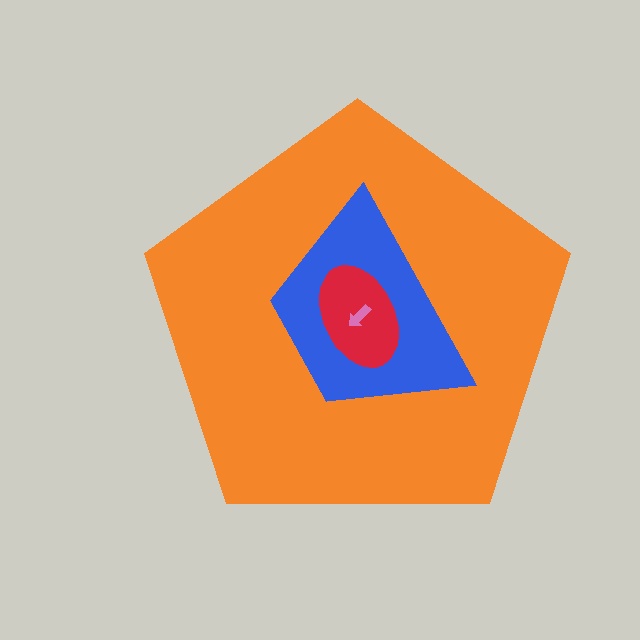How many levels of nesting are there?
4.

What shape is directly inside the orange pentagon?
The blue trapezoid.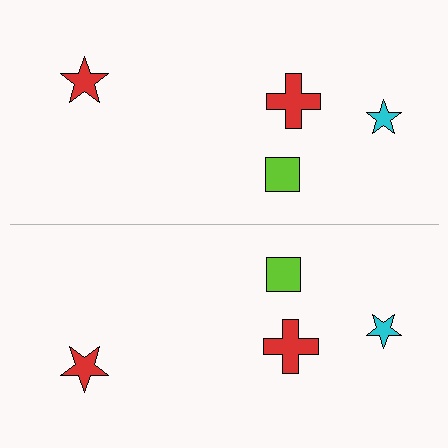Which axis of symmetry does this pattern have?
The pattern has a horizontal axis of symmetry running through the center of the image.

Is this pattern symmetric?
Yes, this pattern has bilateral (reflection) symmetry.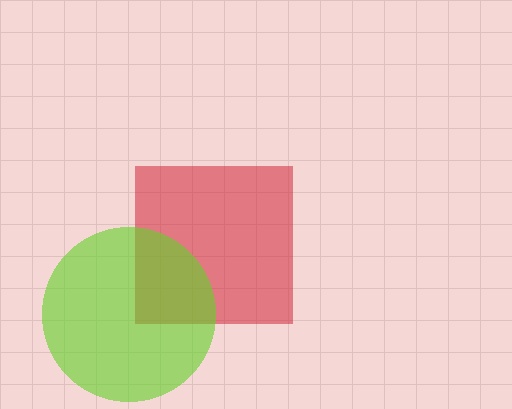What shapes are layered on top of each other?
The layered shapes are: a red square, a lime circle.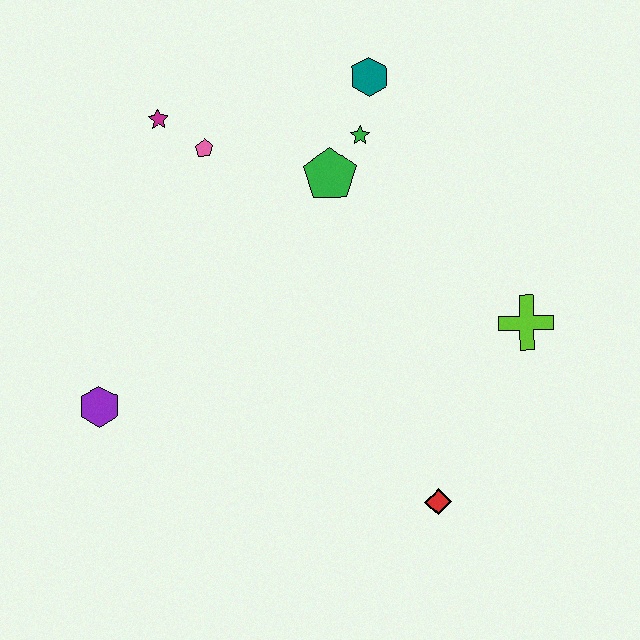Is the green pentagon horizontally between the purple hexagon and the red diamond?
Yes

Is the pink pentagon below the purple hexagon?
No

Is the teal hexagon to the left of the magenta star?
No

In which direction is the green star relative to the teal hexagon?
The green star is below the teal hexagon.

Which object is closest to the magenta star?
The pink pentagon is closest to the magenta star.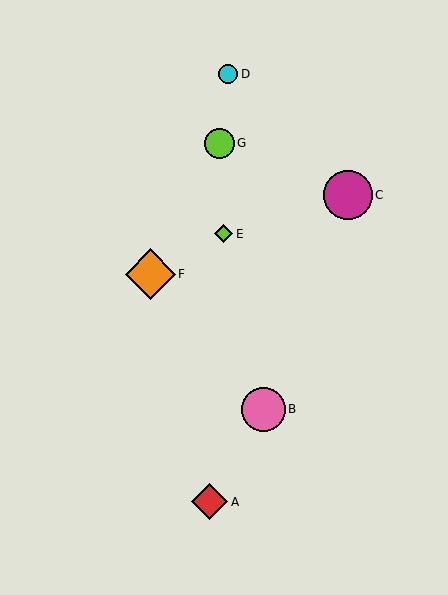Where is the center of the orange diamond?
The center of the orange diamond is at (150, 274).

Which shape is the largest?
The orange diamond (labeled F) is the largest.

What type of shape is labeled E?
Shape E is a lime diamond.